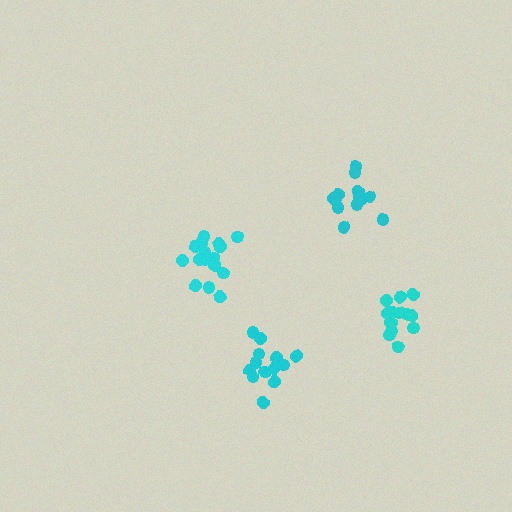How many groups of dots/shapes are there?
There are 4 groups.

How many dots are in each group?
Group 1: 13 dots, Group 2: 13 dots, Group 3: 15 dots, Group 4: 16 dots (57 total).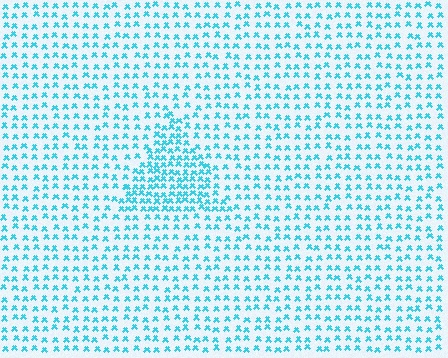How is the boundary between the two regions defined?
The boundary is defined by a change in element density (approximately 1.9x ratio). All elements are the same color, size, and shape.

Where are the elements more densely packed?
The elements are more densely packed inside the triangle boundary.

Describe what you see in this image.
The image contains small cyan elements arranged at two different densities. A triangle-shaped region is visible where the elements are more densely packed than the surrounding area.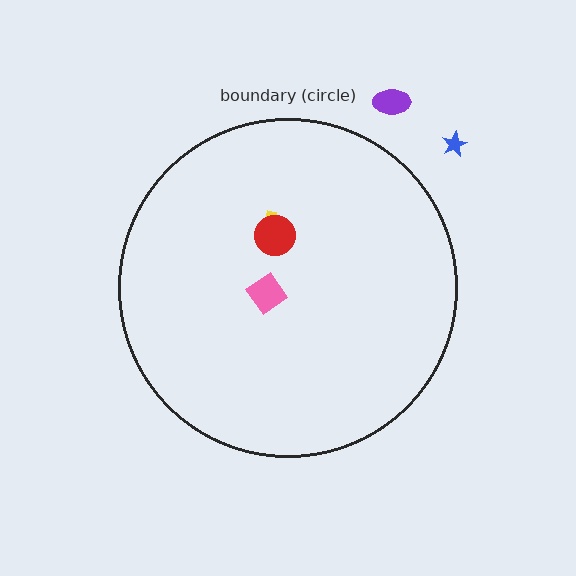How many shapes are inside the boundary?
3 inside, 2 outside.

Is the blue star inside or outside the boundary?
Outside.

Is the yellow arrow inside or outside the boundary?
Inside.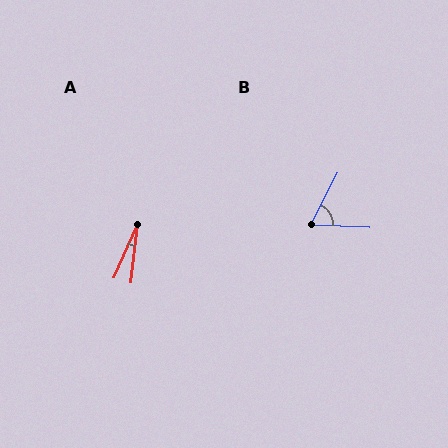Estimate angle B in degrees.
Approximately 65 degrees.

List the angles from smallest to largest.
A (18°), B (65°).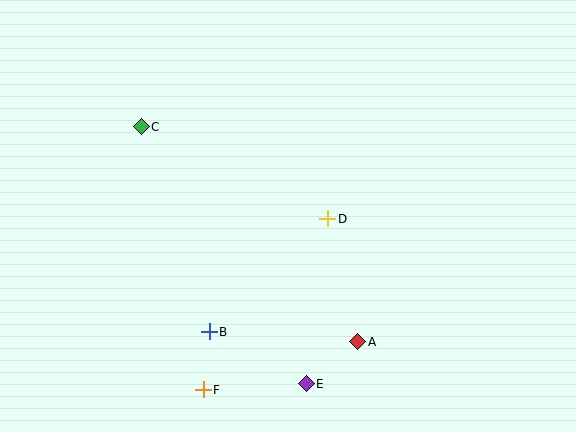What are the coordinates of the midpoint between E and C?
The midpoint between E and C is at (224, 255).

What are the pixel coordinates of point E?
Point E is at (306, 384).